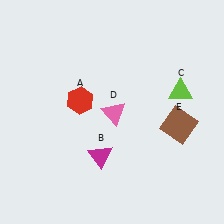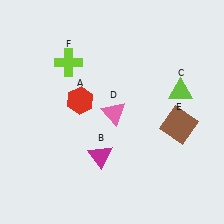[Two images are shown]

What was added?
A lime cross (F) was added in Image 2.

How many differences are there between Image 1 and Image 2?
There is 1 difference between the two images.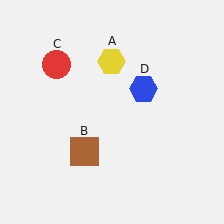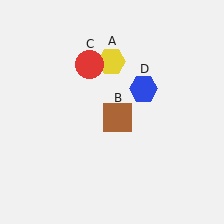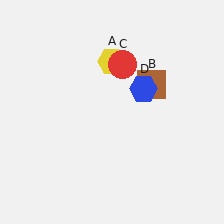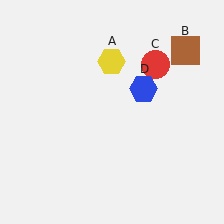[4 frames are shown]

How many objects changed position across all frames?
2 objects changed position: brown square (object B), red circle (object C).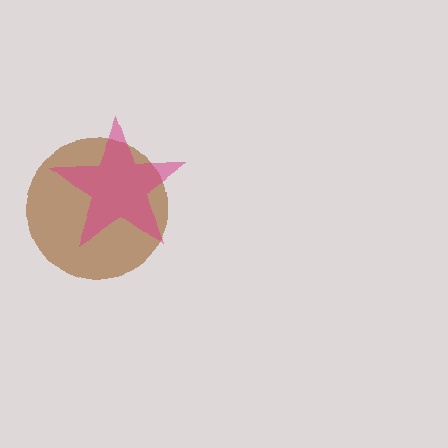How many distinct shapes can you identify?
There are 2 distinct shapes: a brown circle, a magenta star.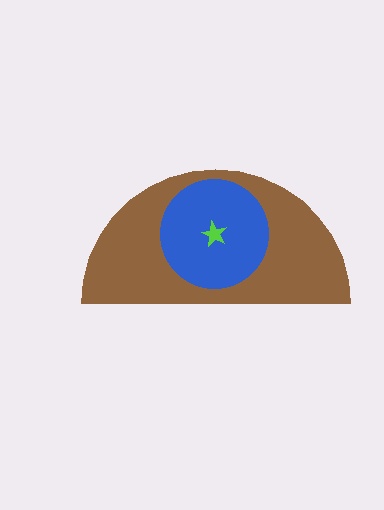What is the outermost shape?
The brown semicircle.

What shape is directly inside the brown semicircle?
The blue circle.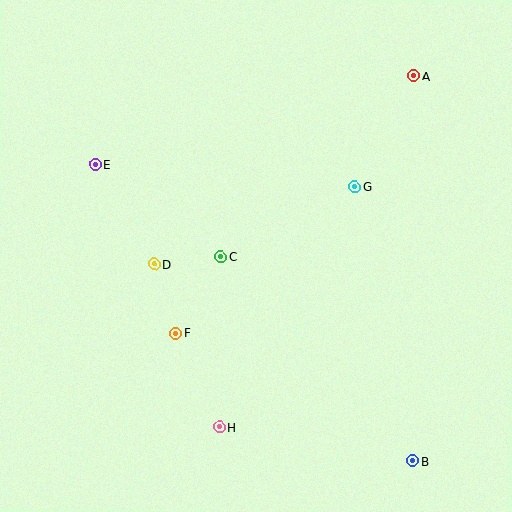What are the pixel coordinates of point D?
Point D is at (154, 264).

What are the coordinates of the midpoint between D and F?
The midpoint between D and F is at (165, 299).